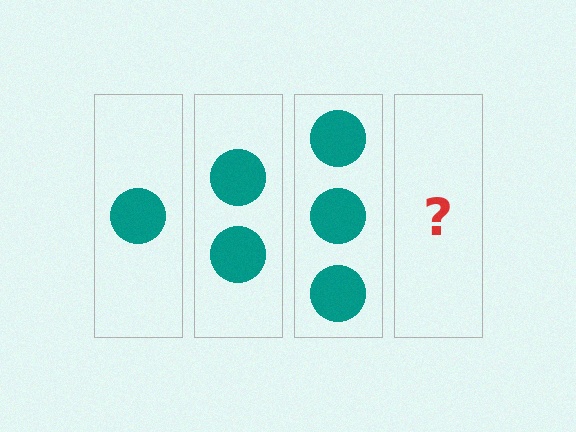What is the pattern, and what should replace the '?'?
The pattern is that each step adds one more circle. The '?' should be 4 circles.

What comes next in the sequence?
The next element should be 4 circles.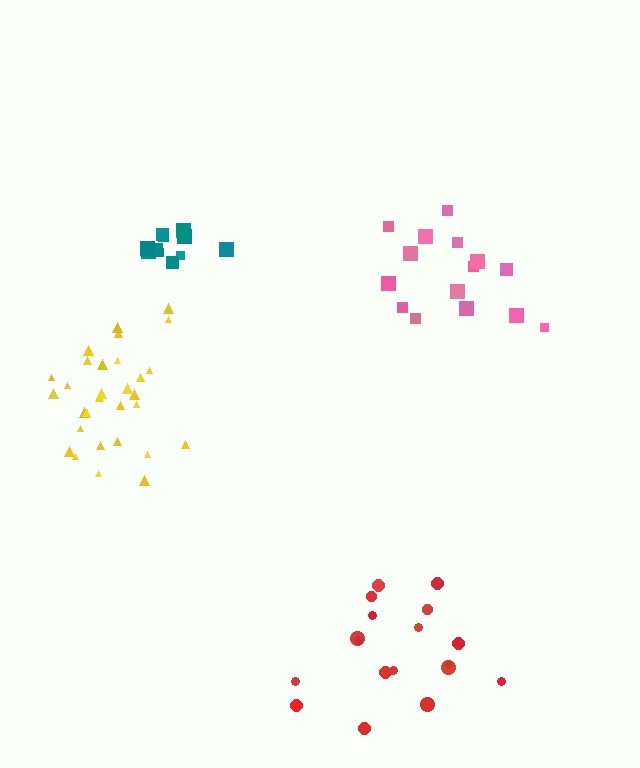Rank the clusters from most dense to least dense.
teal, yellow, red, pink.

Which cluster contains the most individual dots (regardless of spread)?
Yellow (30).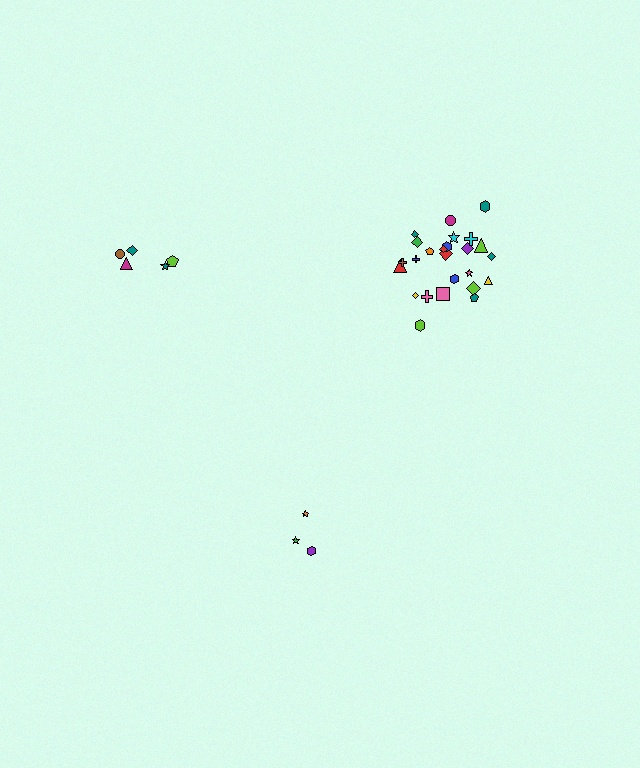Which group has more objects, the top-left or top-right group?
The top-right group.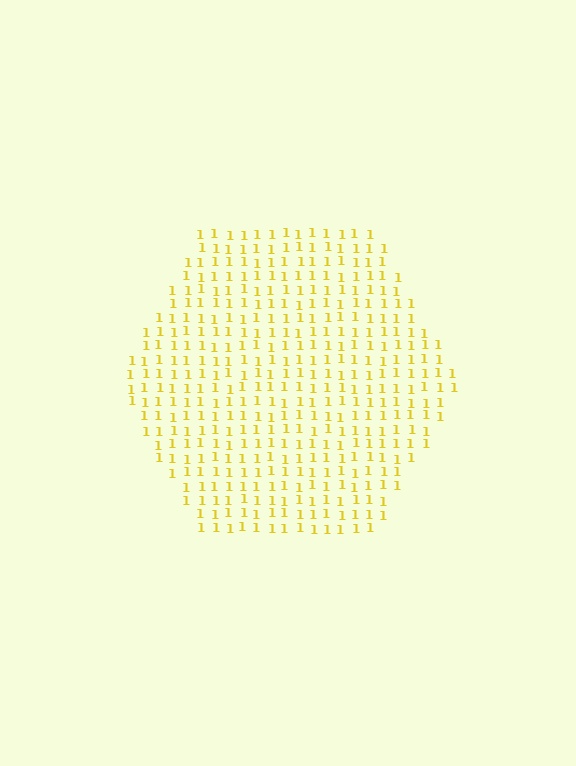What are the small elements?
The small elements are digit 1's.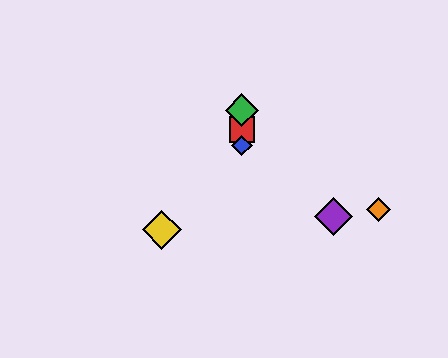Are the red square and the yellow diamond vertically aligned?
No, the red square is at x≈242 and the yellow diamond is at x≈162.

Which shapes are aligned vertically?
The red square, the blue diamond, the green diamond are aligned vertically.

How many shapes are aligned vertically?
3 shapes (the red square, the blue diamond, the green diamond) are aligned vertically.